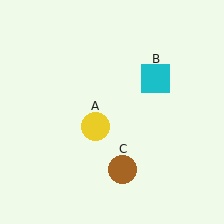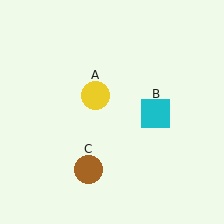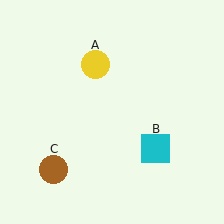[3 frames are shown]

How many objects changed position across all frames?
3 objects changed position: yellow circle (object A), cyan square (object B), brown circle (object C).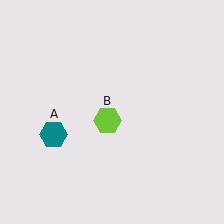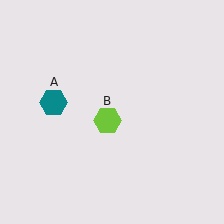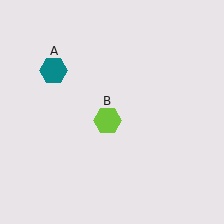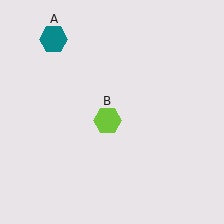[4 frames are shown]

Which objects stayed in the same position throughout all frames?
Lime hexagon (object B) remained stationary.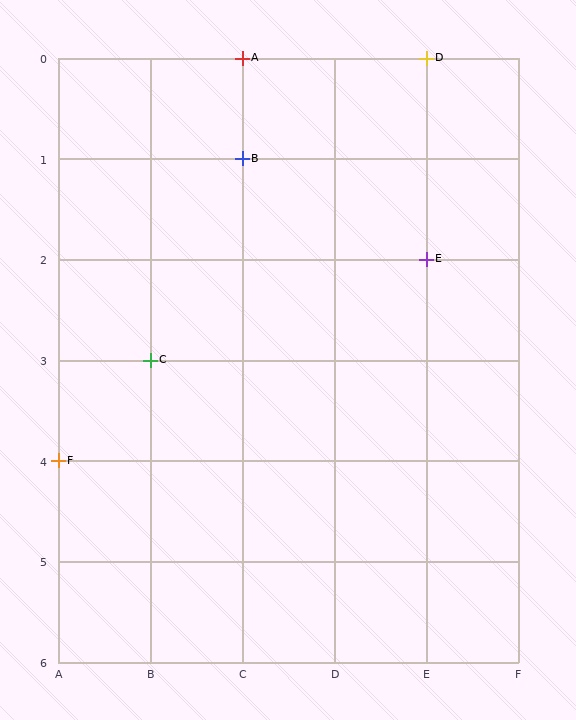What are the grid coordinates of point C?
Point C is at grid coordinates (B, 3).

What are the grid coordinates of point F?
Point F is at grid coordinates (A, 4).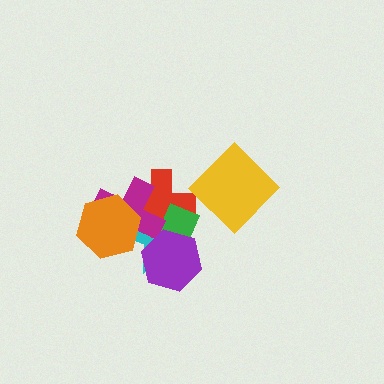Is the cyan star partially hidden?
Yes, it is partially covered by another shape.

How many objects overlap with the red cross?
5 objects overlap with the red cross.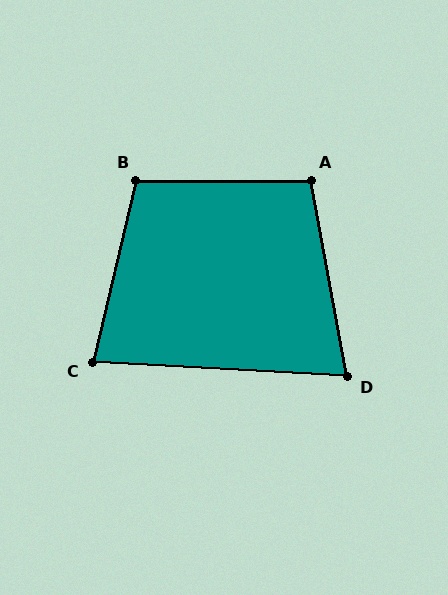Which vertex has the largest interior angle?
B, at approximately 103 degrees.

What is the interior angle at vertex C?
Approximately 80 degrees (acute).